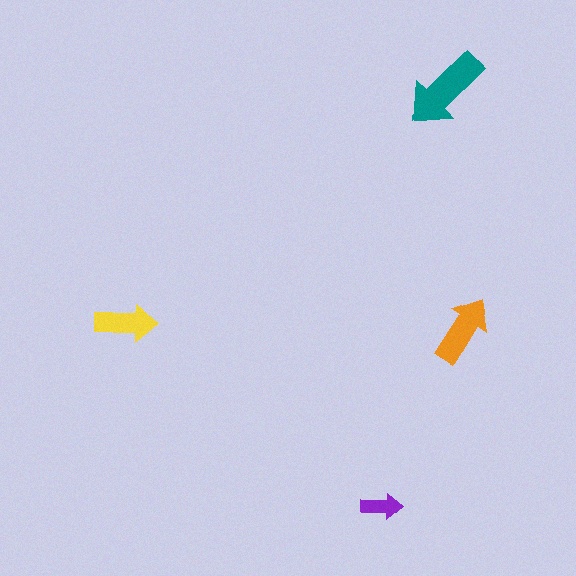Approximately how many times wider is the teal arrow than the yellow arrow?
About 1.5 times wider.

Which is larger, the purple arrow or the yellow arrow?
The yellow one.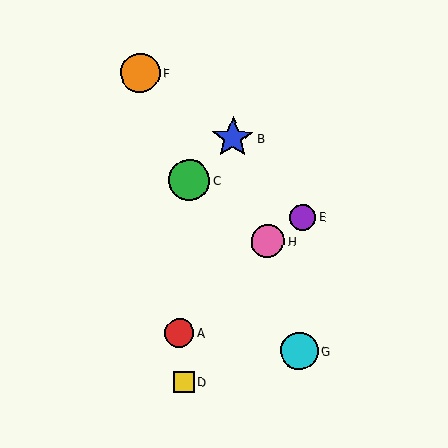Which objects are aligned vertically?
Objects E, G are aligned vertically.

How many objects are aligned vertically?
2 objects (E, G) are aligned vertically.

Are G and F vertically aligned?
No, G is at x≈300 and F is at x≈140.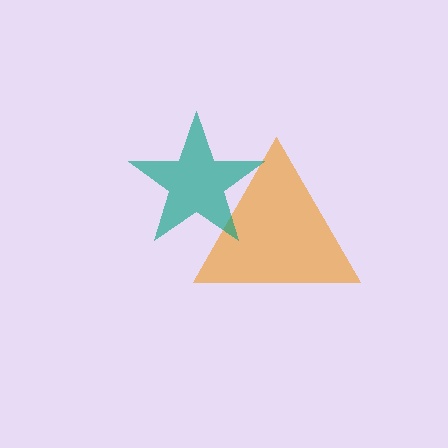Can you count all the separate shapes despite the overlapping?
Yes, there are 2 separate shapes.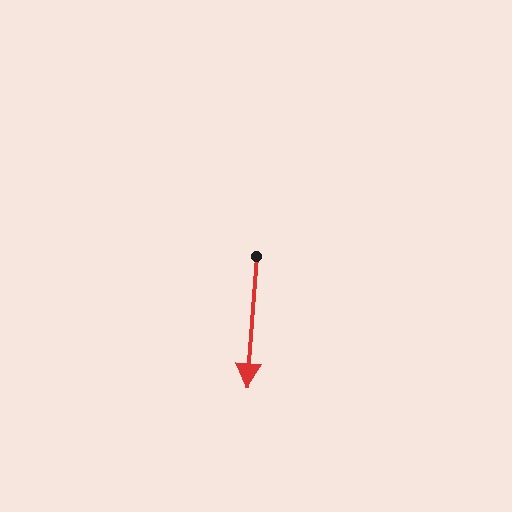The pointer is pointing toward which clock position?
Roughly 6 o'clock.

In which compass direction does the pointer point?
South.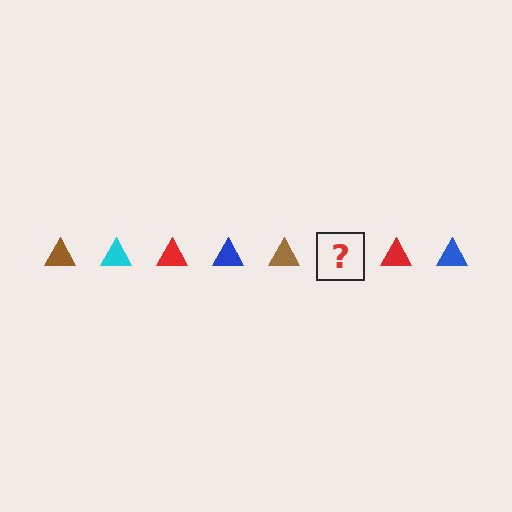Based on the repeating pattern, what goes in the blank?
The blank should be a cyan triangle.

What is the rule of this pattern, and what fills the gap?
The rule is that the pattern cycles through brown, cyan, red, blue triangles. The gap should be filled with a cyan triangle.